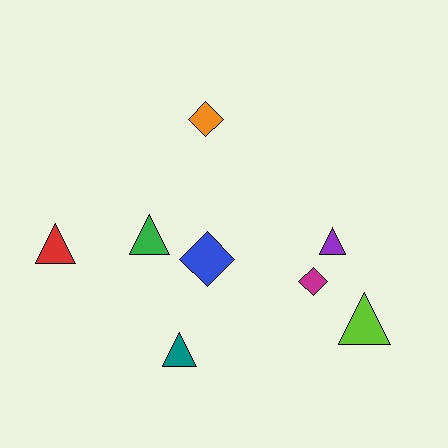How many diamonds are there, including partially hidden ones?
There are 3 diamonds.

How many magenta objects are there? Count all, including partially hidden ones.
There is 1 magenta object.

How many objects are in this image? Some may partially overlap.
There are 8 objects.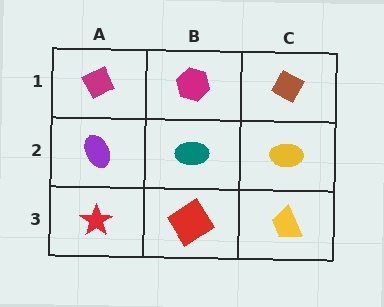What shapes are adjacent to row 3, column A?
A purple ellipse (row 2, column A), a red diamond (row 3, column B).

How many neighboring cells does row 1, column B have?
3.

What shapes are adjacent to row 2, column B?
A magenta hexagon (row 1, column B), a red diamond (row 3, column B), a purple ellipse (row 2, column A), a yellow ellipse (row 2, column C).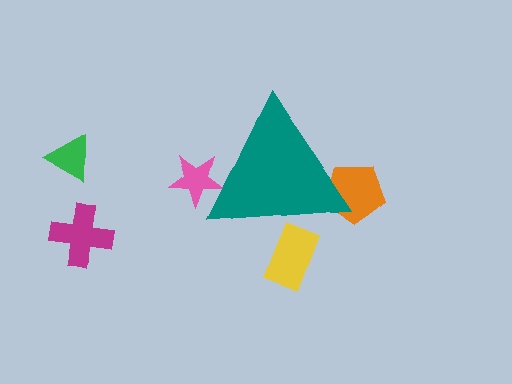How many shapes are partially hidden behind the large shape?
3 shapes are partially hidden.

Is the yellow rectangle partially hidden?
Yes, the yellow rectangle is partially hidden behind the teal triangle.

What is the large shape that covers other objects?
A teal triangle.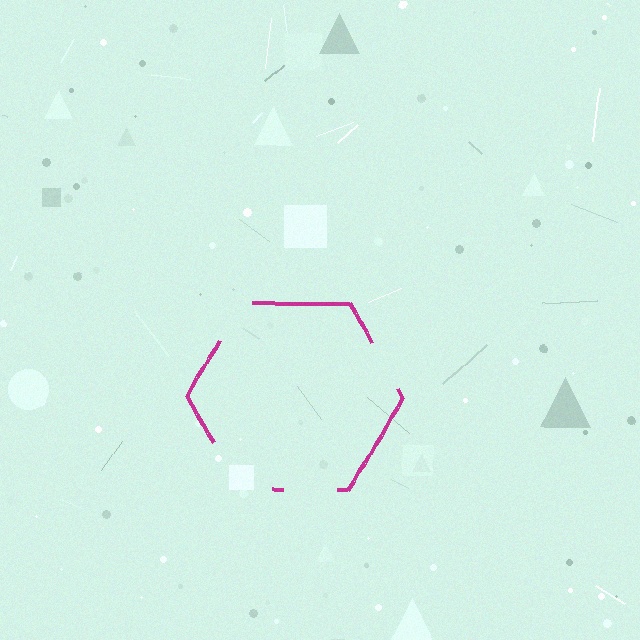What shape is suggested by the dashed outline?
The dashed outline suggests a hexagon.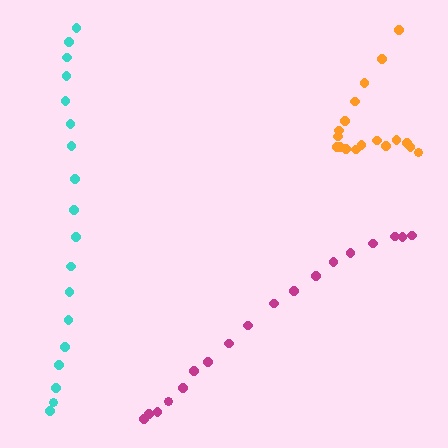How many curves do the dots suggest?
There are 3 distinct paths.